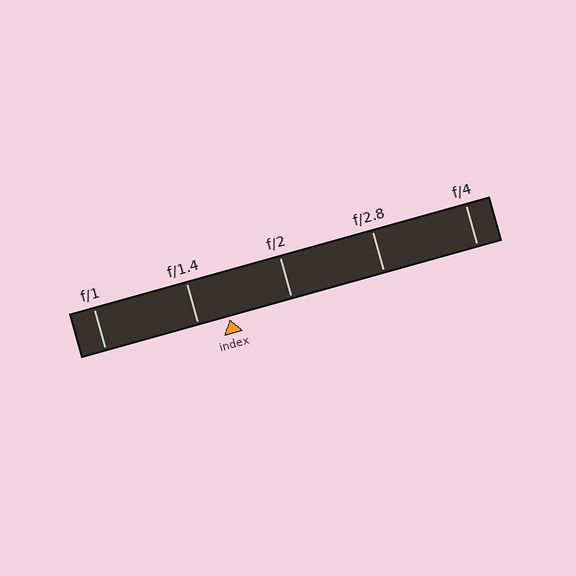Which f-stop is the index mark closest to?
The index mark is closest to f/1.4.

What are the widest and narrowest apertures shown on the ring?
The widest aperture shown is f/1 and the narrowest is f/4.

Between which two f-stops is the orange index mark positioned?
The index mark is between f/1.4 and f/2.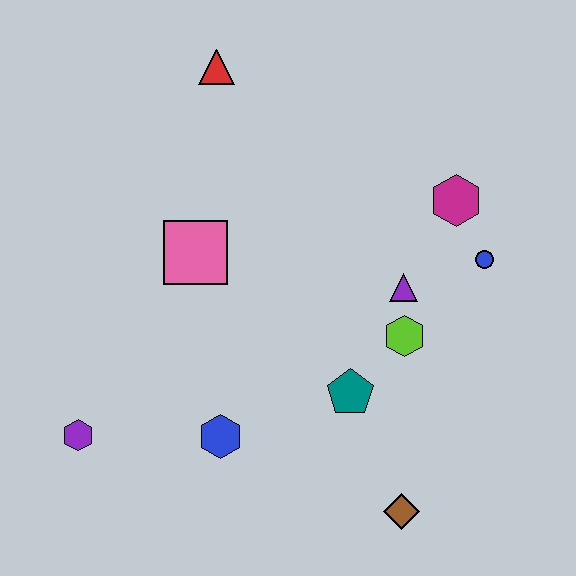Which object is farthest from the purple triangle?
The purple hexagon is farthest from the purple triangle.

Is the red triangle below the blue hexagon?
No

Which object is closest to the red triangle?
The pink square is closest to the red triangle.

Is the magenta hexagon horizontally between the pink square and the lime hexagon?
No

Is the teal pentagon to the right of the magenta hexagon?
No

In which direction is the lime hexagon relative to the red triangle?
The lime hexagon is below the red triangle.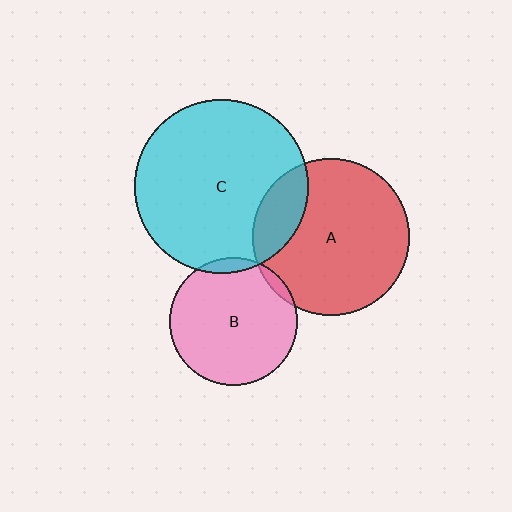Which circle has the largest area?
Circle C (cyan).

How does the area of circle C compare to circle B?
Approximately 1.9 times.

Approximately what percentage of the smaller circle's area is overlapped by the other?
Approximately 5%.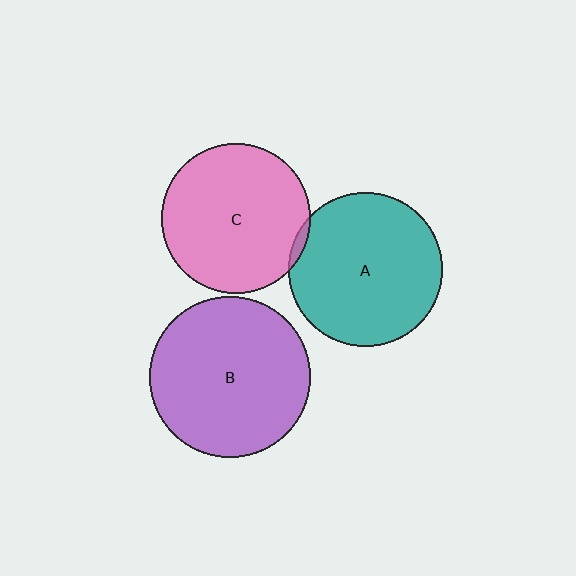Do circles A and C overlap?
Yes.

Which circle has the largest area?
Circle B (purple).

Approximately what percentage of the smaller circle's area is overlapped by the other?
Approximately 5%.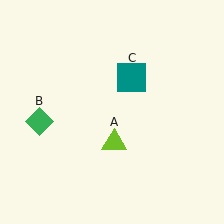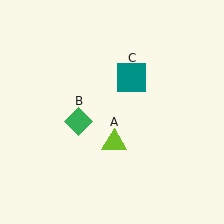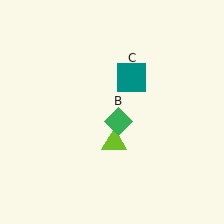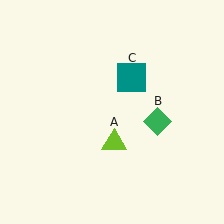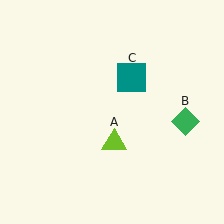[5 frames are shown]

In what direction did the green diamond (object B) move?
The green diamond (object B) moved right.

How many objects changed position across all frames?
1 object changed position: green diamond (object B).